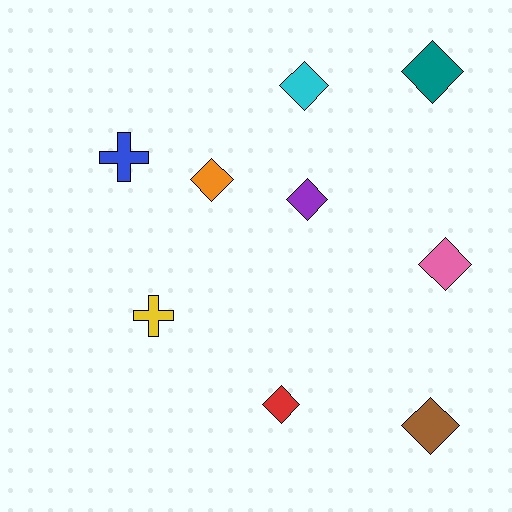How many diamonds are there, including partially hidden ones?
There are 7 diamonds.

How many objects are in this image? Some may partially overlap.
There are 9 objects.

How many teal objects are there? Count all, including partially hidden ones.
There is 1 teal object.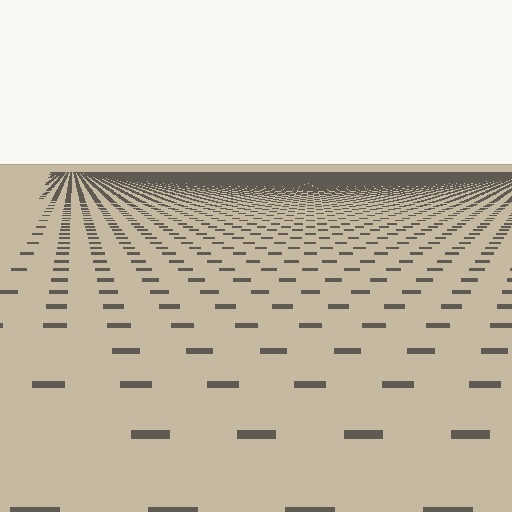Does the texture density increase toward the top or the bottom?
Density increases toward the top.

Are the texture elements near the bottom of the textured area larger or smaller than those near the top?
Larger. Near the bottom, elements are closer to the viewer and appear at a bigger on-screen size.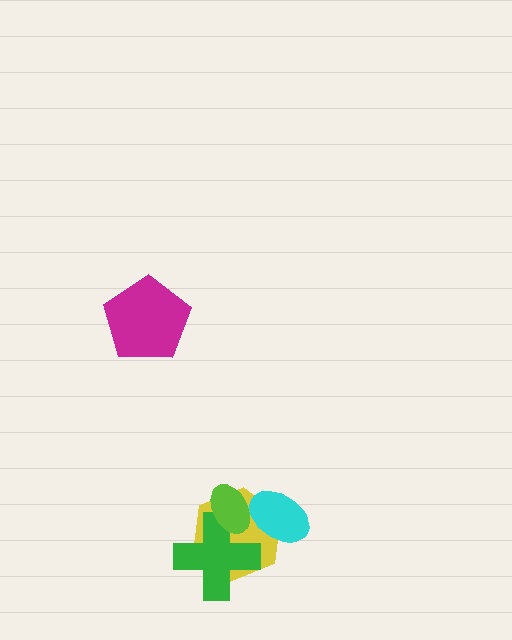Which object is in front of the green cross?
The lime ellipse is in front of the green cross.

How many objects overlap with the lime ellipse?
3 objects overlap with the lime ellipse.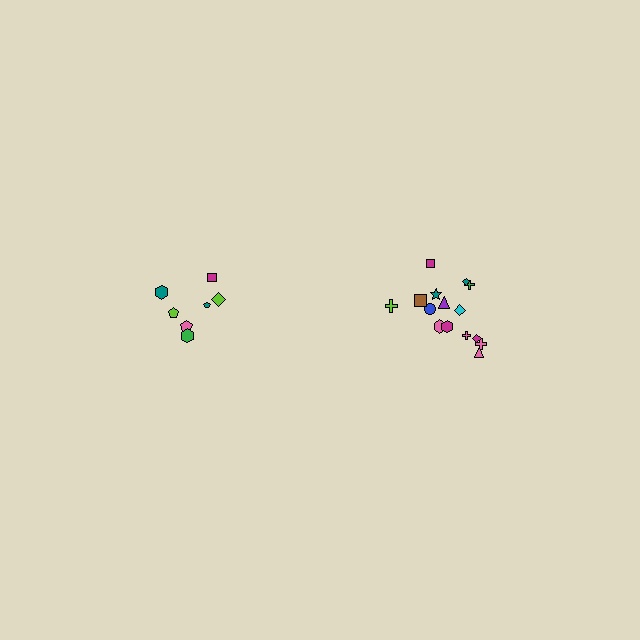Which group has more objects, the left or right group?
The right group.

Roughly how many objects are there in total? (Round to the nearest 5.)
Roughly 20 objects in total.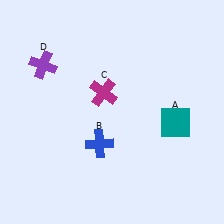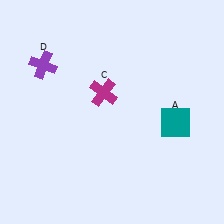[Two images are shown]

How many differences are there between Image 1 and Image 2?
There is 1 difference between the two images.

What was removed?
The blue cross (B) was removed in Image 2.